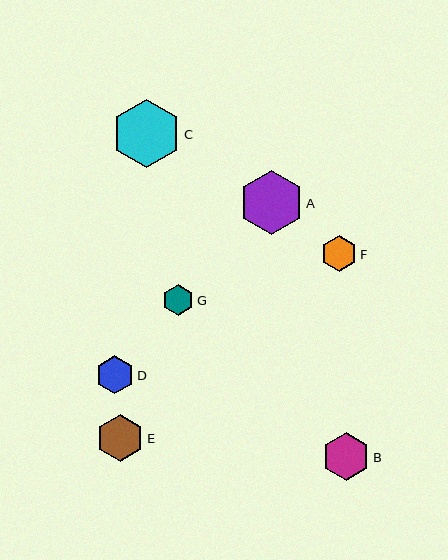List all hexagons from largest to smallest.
From largest to smallest: C, A, B, E, D, F, G.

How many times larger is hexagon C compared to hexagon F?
Hexagon C is approximately 1.9 times the size of hexagon F.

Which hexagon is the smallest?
Hexagon G is the smallest with a size of approximately 31 pixels.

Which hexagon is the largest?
Hexagon C is the largest with a size of approximately 68 pixels.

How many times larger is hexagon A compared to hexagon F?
Hexagon A is approximately 1.8 times the size of hexagon F.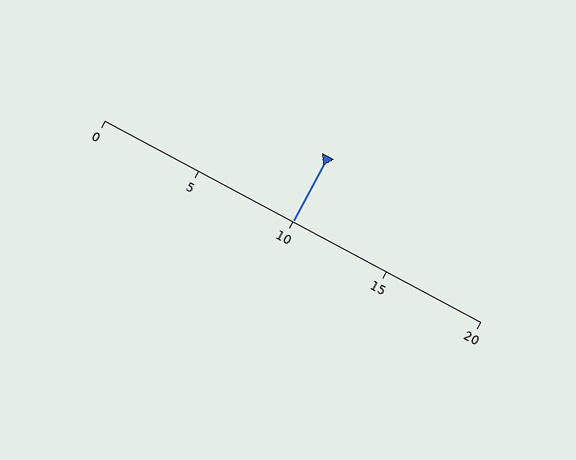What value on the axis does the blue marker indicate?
The marker indicates approximately 10.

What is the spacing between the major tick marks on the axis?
The major ticks are spaced 5 apart.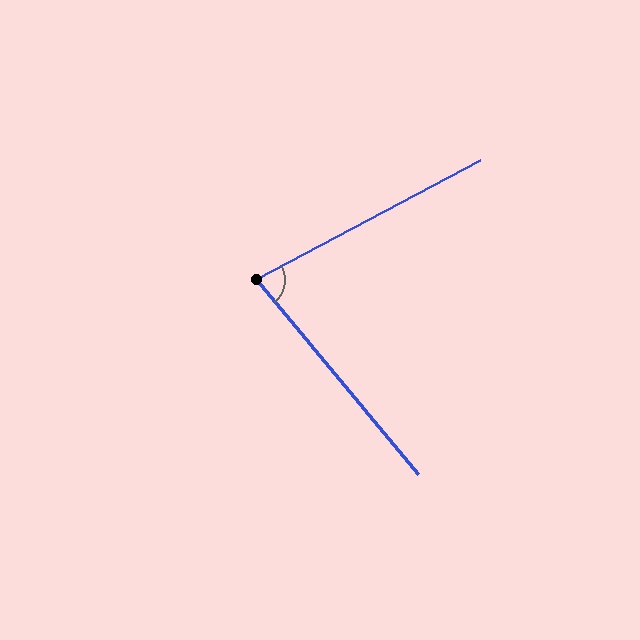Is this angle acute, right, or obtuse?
It is acute.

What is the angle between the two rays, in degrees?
Approximately 78 degrees.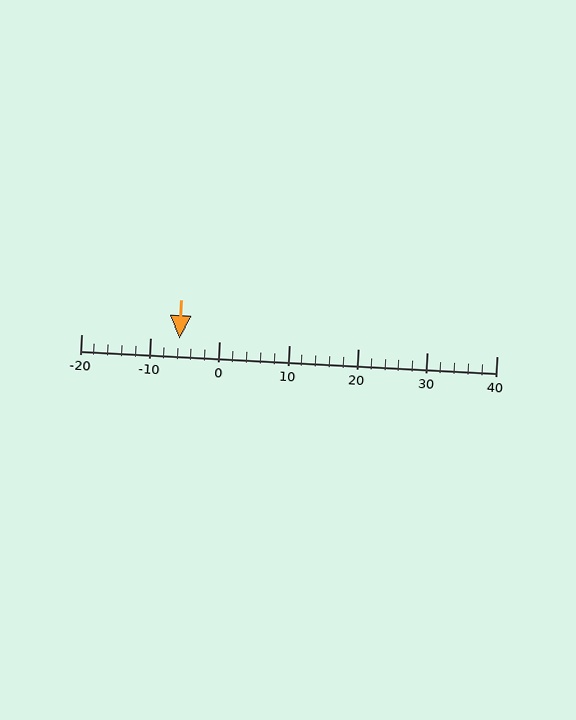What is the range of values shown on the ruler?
The ruler shows values from -20 to 40.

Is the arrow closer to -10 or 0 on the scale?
The arrow is closer to -10.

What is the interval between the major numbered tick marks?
The major tick marks are spaced 10 units apart.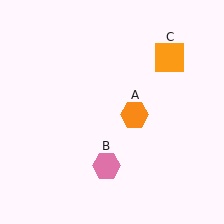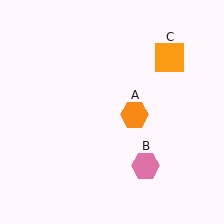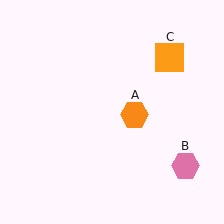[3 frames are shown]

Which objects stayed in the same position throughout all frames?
Orange hexagon (object A) and orange square (object C) remained stationary.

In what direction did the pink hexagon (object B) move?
The pink hexagon (object B) moved right.